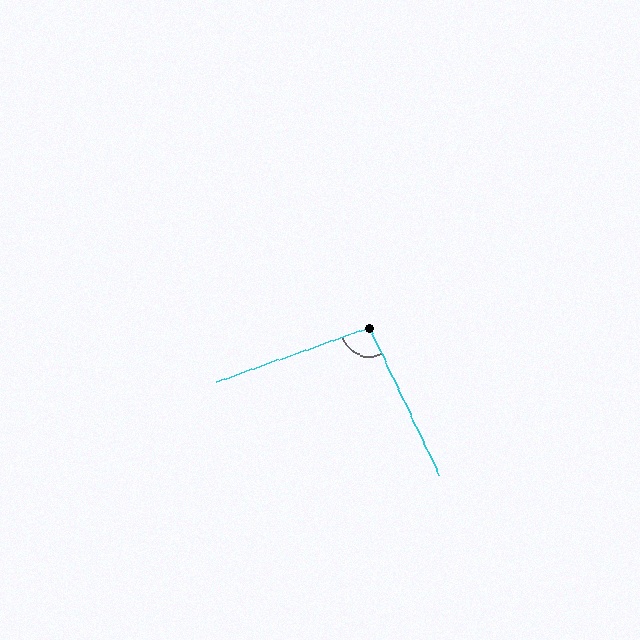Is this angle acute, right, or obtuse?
It is obtuse.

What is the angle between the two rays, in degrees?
Approximately 96 degrees.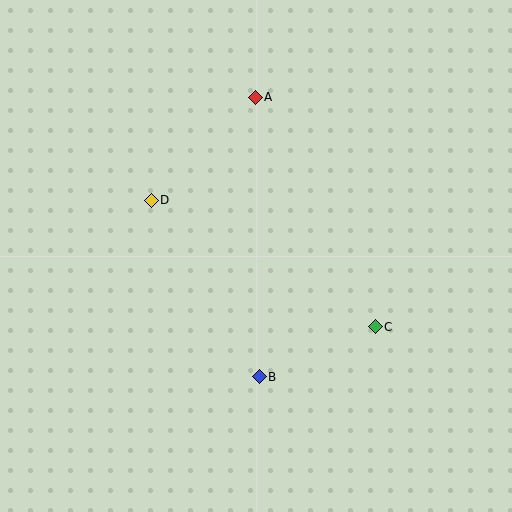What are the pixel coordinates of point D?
Point D is at (151, 200).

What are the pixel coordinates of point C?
Point C is at (375, 327).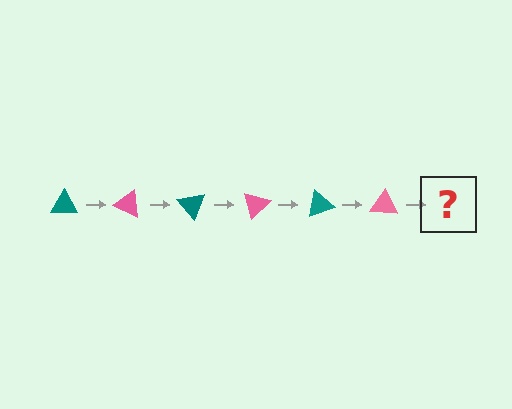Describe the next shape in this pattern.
It should be a teal triangle, rotated 150 degrees from the start.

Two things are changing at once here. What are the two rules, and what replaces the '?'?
The two rules are that it rotates 25 degrees each step and the color cycles through teal and pink. The '?' should be a teal triangle, rotated 150 degrees from the start.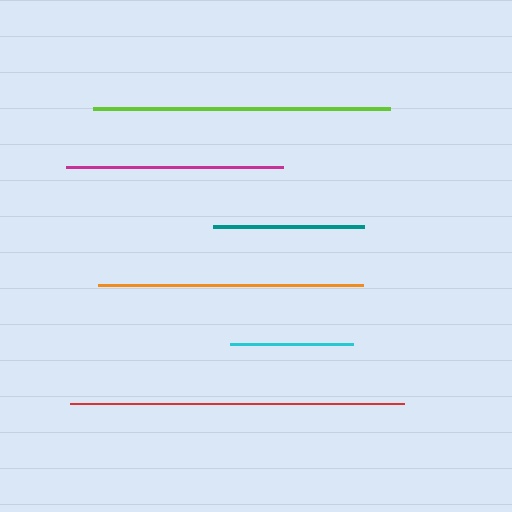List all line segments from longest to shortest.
From longest to shortest: red, lime, orange, magenta, teal, cyan.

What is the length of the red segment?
The red segment is approximately 335 pixels long.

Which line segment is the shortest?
The cyan line is the shortest at approximately 123 pixels.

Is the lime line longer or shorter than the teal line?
The lime line is longer than the teal line.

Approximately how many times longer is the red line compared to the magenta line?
The red line is approximately 1.5 times the length of the magenta line.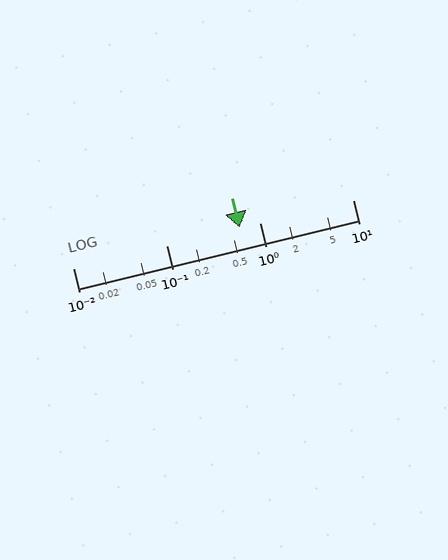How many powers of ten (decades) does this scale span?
The scale spans 3 decades, from 0.01 to 10.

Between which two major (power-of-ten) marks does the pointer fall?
The pointer is between 0.1 and 1.